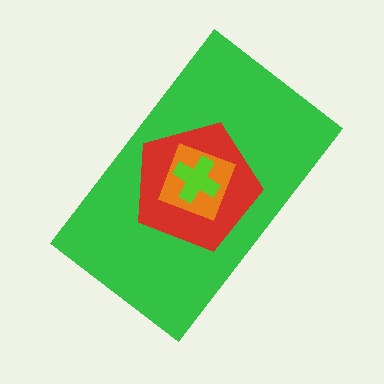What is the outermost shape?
The green rectangle.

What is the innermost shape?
The lime cross.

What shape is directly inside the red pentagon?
The orange square.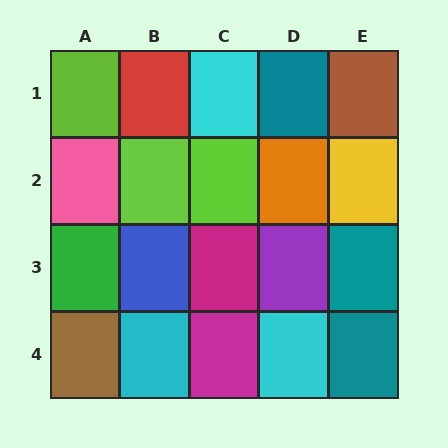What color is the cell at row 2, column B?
Lime.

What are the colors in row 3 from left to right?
Green, blue, magenta, purple, teal.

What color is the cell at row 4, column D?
Cyan.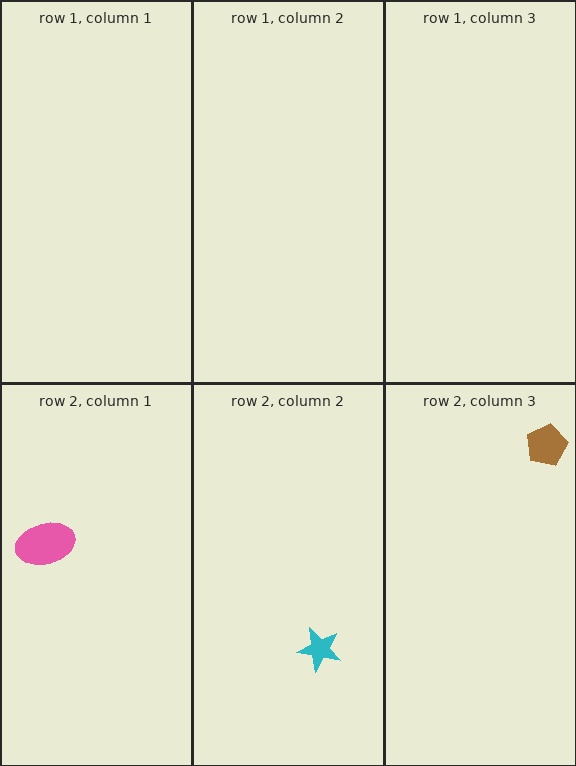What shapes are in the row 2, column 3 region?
The brown pentagon.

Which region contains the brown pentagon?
The row 2, column 3 region.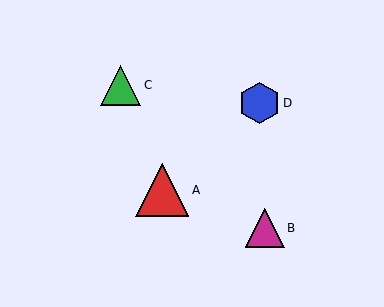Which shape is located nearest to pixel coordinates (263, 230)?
The magenta triangle (labeled B) at (265, 228) is nearest to that location.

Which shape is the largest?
The red triangle (labeled A) is the largest.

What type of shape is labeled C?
Shape C is a green triangle.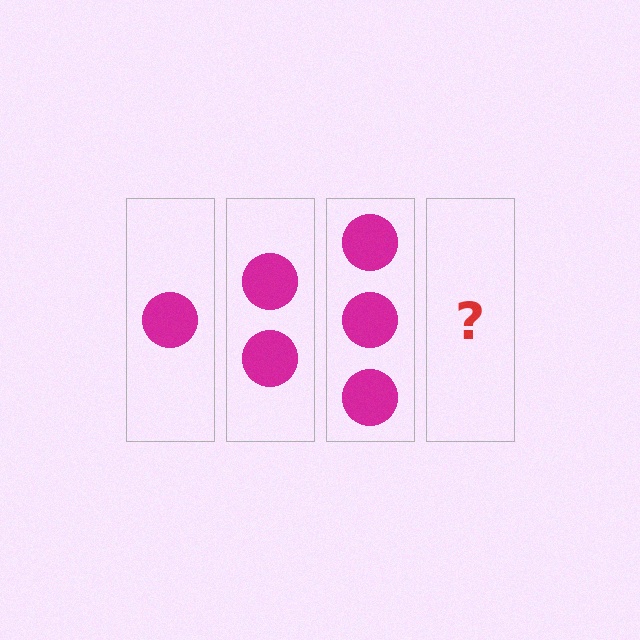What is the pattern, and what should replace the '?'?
The pattern is that each step adds one more circle. The '?' should be 4 circles.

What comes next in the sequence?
The next element should be 4 circles.